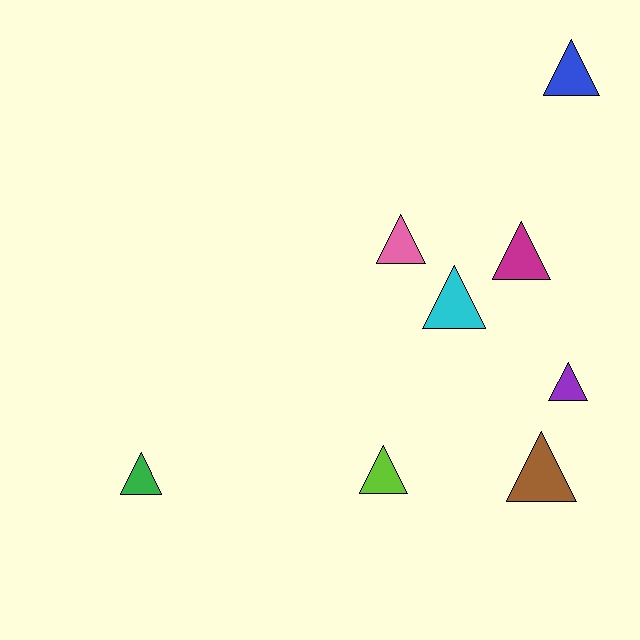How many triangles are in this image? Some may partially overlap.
There are 8 triangles.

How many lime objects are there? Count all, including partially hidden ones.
There is 1 lime object.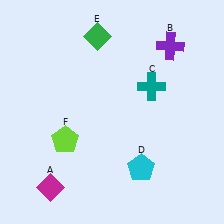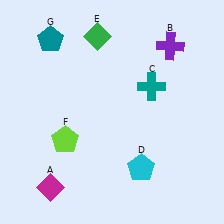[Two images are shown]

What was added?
A teal pentagon (G) was added in Image 2.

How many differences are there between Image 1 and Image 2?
There is 1 difference between the two images.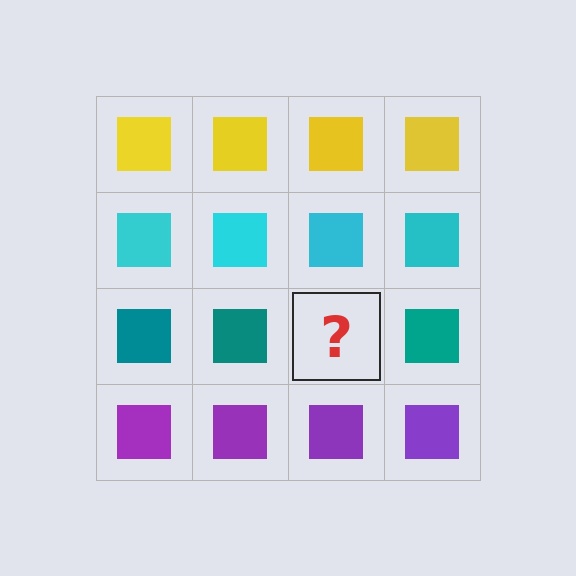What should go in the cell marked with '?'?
The missing cell should contain a teal square.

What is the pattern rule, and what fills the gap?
The rule is that each row has a consistent color. The gap should be filled with a teal square.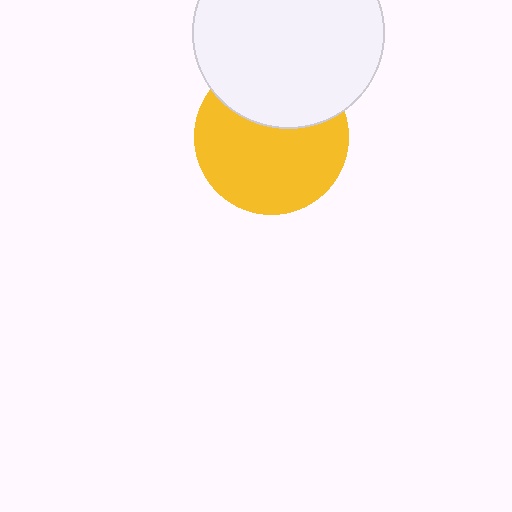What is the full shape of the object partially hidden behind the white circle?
The partially hidden object is a yellow circle.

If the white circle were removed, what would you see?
You would see the complete yellow circle.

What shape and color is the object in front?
The object in front is a white circle.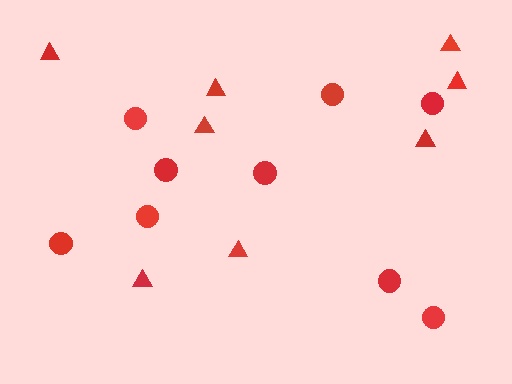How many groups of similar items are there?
There are 2 groups: one group of circles (9) and one group of triangles (8).